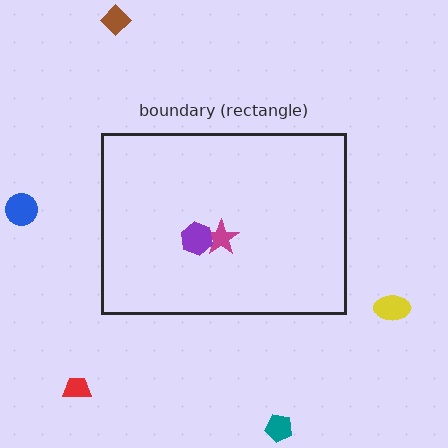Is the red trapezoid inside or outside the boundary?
Outside.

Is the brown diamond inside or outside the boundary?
Outside.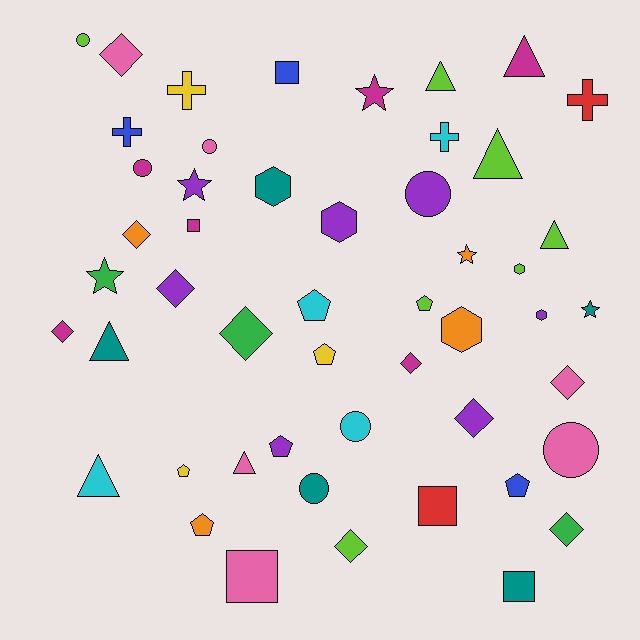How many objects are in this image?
There are 50 objects.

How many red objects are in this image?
There are 2 red objects.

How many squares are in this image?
There are 5 squares.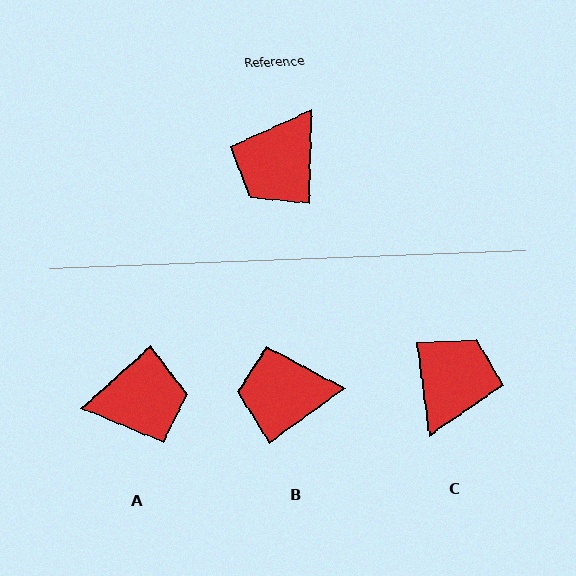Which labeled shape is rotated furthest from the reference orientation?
C, about 171 degrees away.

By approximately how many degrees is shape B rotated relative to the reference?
Approximately 53 degrees clockwise.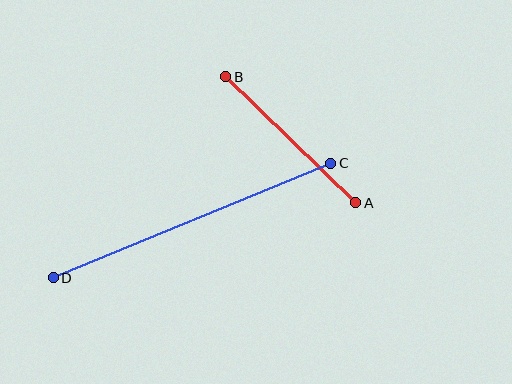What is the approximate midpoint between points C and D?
The midpoint is at approximately (192, 220) pixels.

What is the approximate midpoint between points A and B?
The midpoint is at approximately (291, 140) pixels.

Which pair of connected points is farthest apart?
Points C and D are farthest apart.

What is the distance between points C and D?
The distance is approximately 300 pixels.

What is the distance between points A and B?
The distance is approximately 181 pixels.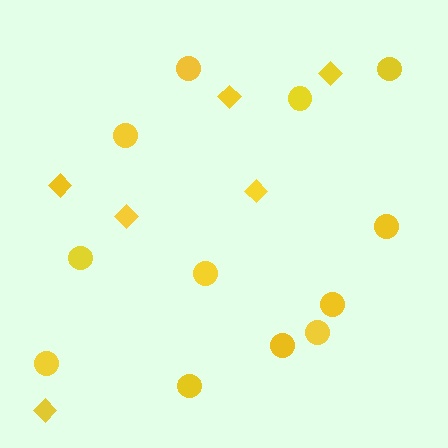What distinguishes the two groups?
There are 2 groups: one group of diamonds (6) and one group of circles (12).